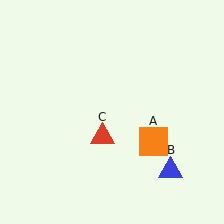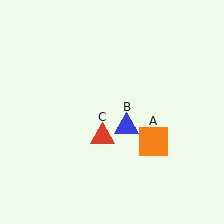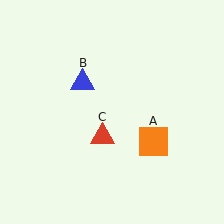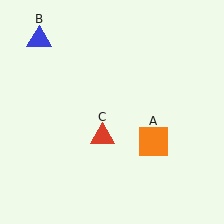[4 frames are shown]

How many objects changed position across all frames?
1 object changed position: blue triangle (object B).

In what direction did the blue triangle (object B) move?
The blue triangle (object B) moved up and to the left.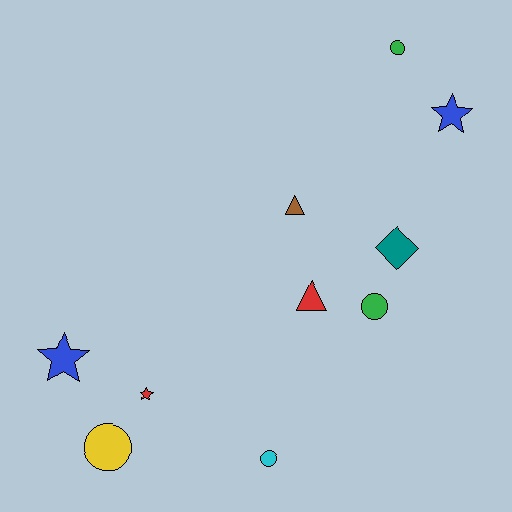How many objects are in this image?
There are 10 objects.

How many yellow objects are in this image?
There is 1 yellow object.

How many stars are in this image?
There are 3 stars.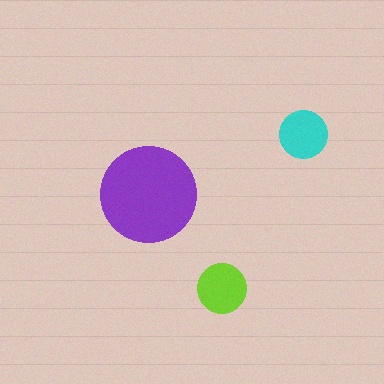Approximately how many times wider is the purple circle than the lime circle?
About 2 times wider.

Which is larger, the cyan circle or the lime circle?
The lime one.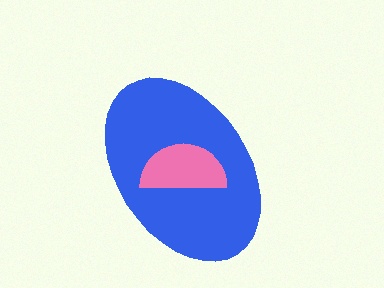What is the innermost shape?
The pink semicircle.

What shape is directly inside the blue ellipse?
The pink semicircle.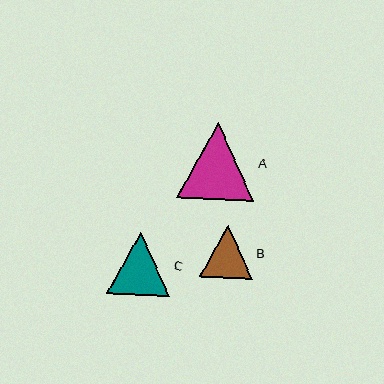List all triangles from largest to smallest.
From largest to smallest: A, C, B.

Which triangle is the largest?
Triangle A is the largest with a size of approximately 77 pixels.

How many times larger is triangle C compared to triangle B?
Triangle C is approximately 1.2 times the size of triangle B.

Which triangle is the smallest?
Triangle B is the smallest with a size of approximately 53 pixels.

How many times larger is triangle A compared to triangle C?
Triangle A is approximately 1.2 times the size of triangle C.